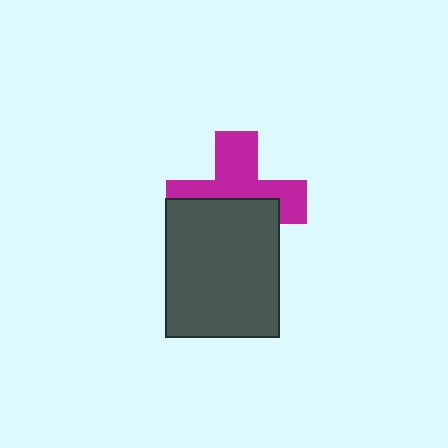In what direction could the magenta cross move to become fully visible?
The magenta cross could move up. That would shift it out from behind the dark gray rectangle entirely.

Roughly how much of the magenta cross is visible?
About half of it is visible (roughly 51%).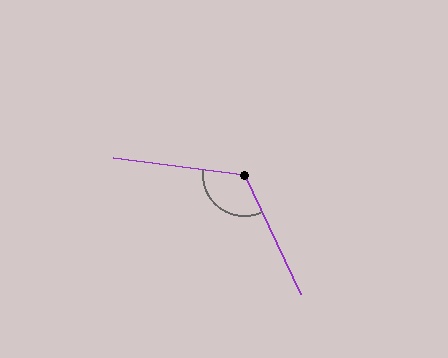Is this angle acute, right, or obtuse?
It is obtuse.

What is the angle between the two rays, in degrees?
Approximately 123 degrees.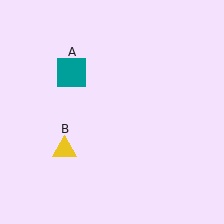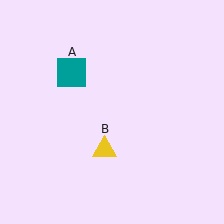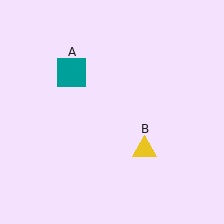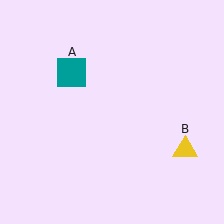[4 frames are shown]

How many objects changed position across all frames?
1 object changed position: yellow triangle (object B).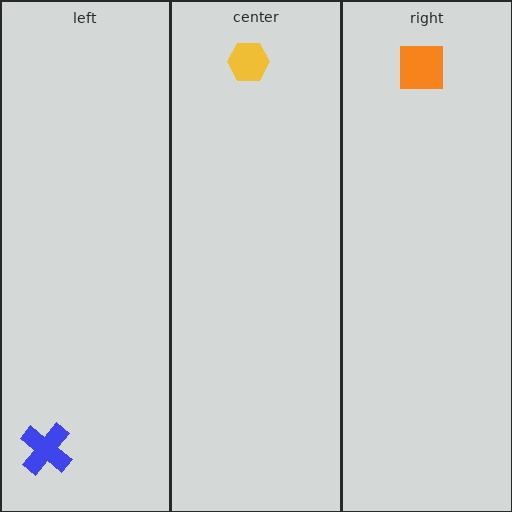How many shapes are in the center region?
1.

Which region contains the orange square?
The right region.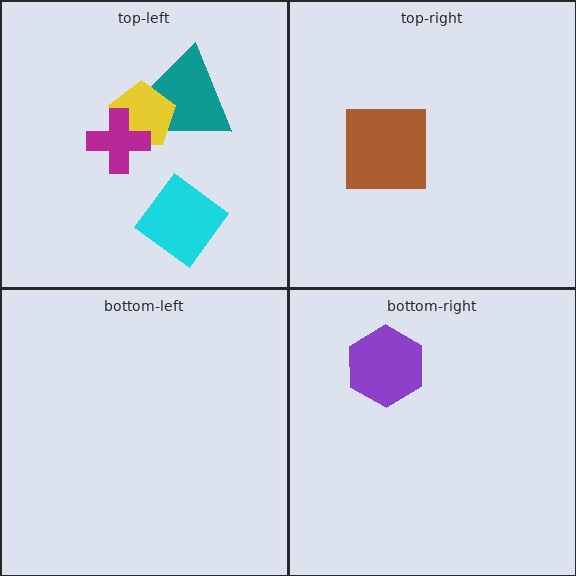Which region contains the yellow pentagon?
The top-left region.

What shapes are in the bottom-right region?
The purple hexagon.